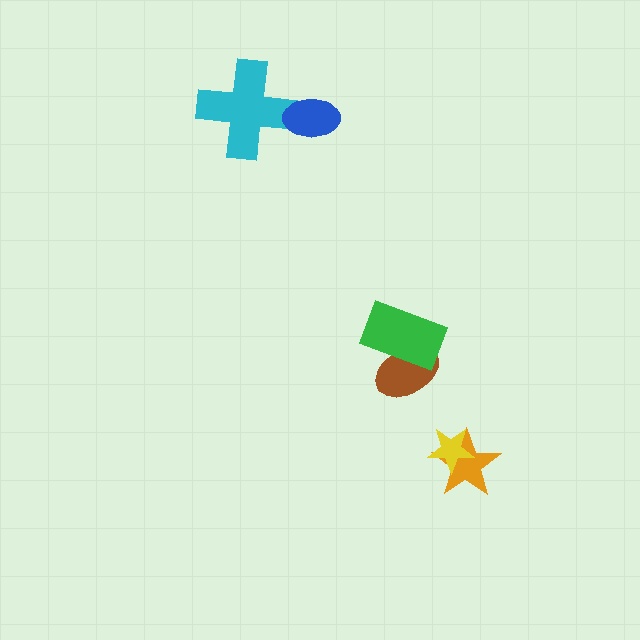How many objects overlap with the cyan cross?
1 object overlaps with the cyan cross.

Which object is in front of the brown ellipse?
The green rectangle is in front of the brown ellipse.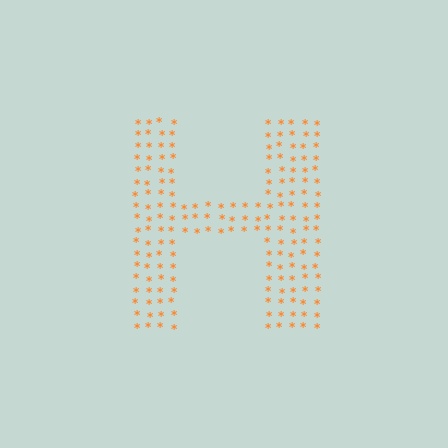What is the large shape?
The large shape is the letter H.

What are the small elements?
The small elements are asterisks.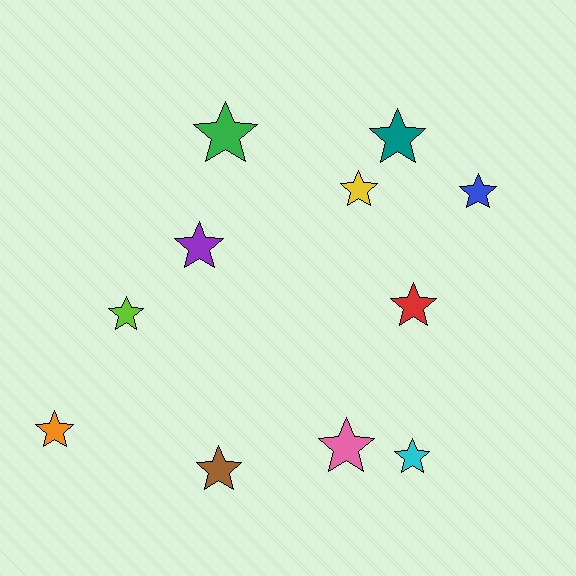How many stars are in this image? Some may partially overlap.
There are 11 stars.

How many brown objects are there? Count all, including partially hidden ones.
There is 1 brown object.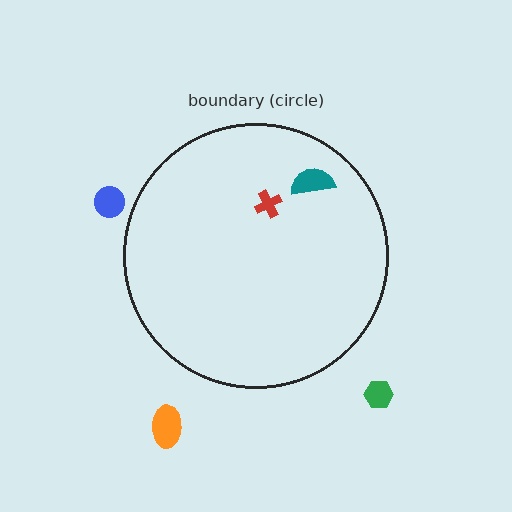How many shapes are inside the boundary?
2 inside, 3 outside.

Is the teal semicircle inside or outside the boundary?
Inside.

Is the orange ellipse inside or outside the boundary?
Outside.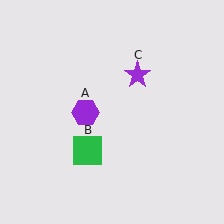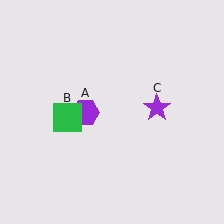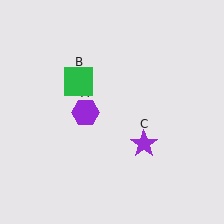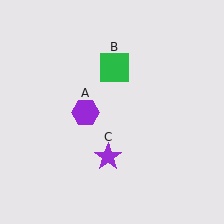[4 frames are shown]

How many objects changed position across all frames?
2 objects changed position: green square (object B), purple star (object C).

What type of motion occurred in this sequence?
The green square (object B), purple star (object C) rotated clockwise around the center of the scene.